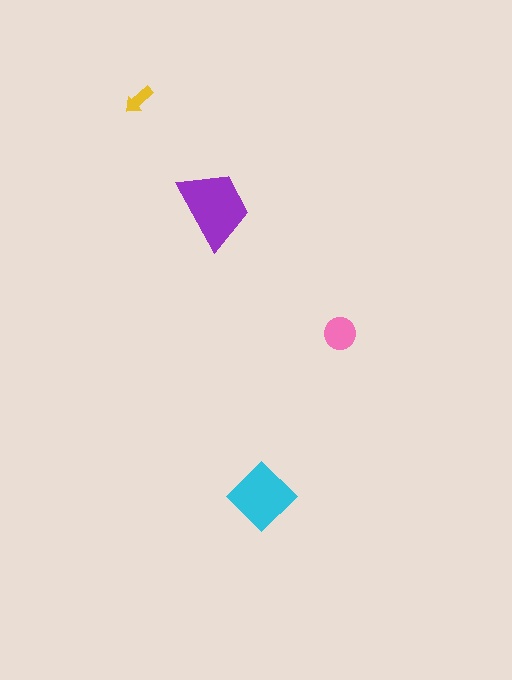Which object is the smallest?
The yellow arrow.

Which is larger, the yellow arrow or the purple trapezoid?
The purple trapezoid.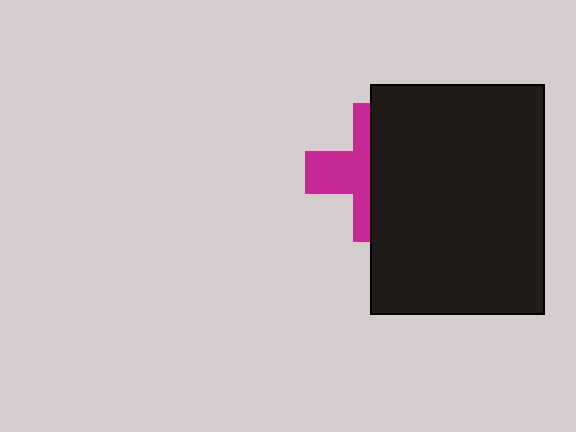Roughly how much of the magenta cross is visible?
A small part of it is visible (roughly 43%).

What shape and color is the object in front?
The object in front is a black rectangle.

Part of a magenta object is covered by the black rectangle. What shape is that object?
It is a cross.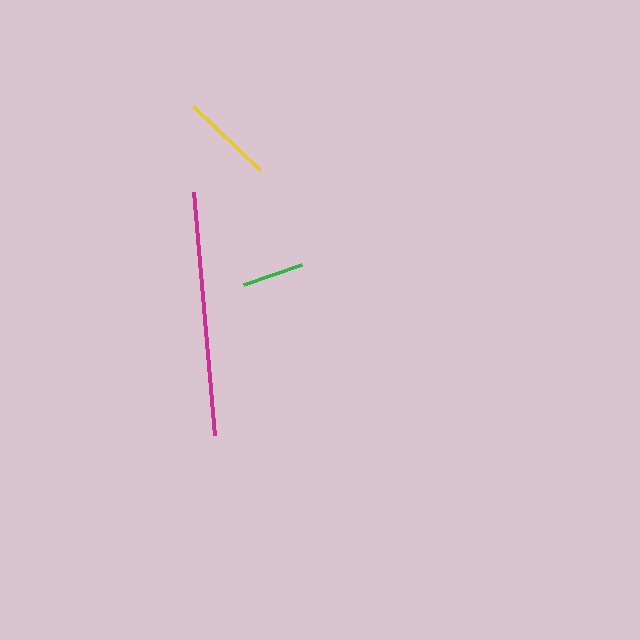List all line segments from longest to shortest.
From longest to shortest: magenta, yellow, green.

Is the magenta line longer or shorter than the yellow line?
The magenta line is longer than the yellow line.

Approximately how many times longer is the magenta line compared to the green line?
The magenta line is approximately 4.0 times the length of the green line.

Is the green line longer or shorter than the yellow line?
The yellow line is longer than the green line.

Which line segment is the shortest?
The green line is the shortest at approximately 61 pixels.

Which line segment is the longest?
The magenta line is the longest at approximately 244 pixels.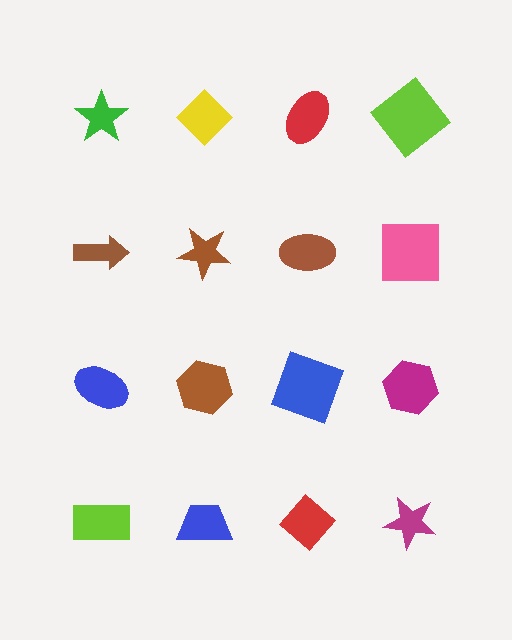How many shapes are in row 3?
4 shapes.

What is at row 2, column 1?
A brown arrow.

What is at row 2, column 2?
A brown star.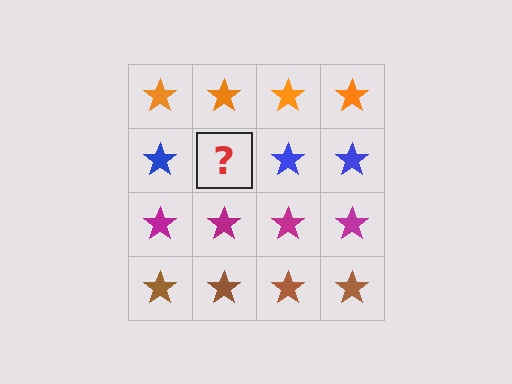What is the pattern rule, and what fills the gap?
The rule is that each row has a consistent color. The gap should be filled with a blue star.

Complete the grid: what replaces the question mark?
The question mark should be replaced with a blue star.